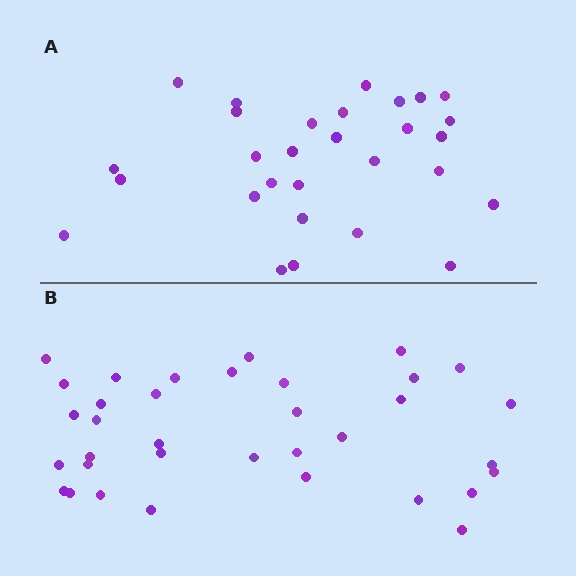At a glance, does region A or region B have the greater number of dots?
Region B (the bottom region) has more dots.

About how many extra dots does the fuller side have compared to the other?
Region B has about 6 more dots than region A.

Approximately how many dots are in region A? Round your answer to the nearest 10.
About 30 dots. (The exact count is 29, which rounds to 30.)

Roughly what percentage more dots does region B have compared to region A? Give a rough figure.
About 20% more.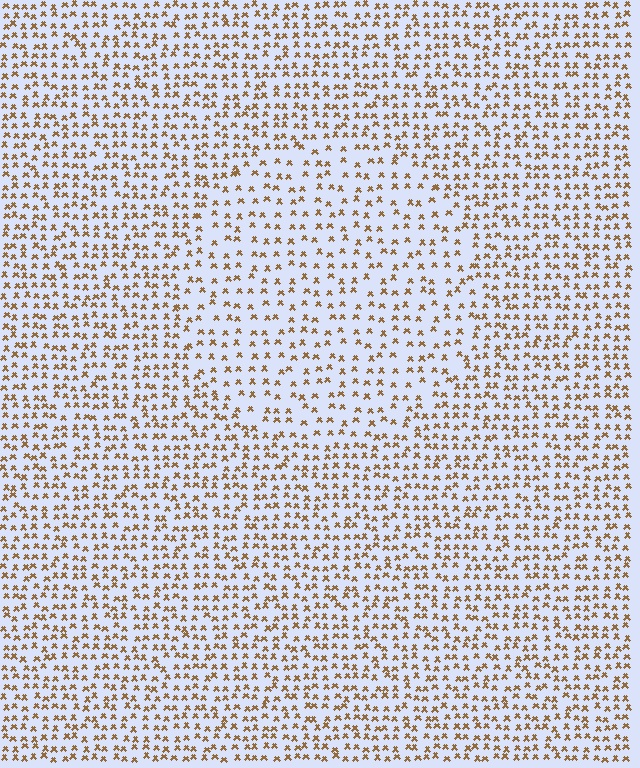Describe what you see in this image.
The image contains small brown elements arranged at two different densities. A circle-shaped region is visible where the elements are less densely packed than the surrounding area.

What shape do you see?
I see a circle.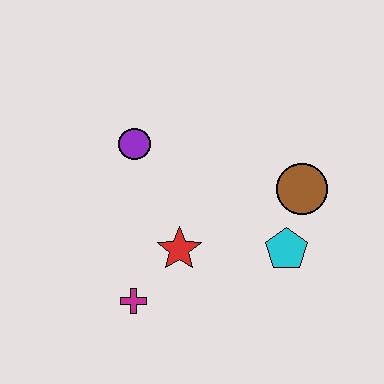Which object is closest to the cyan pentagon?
The brown circle is closest to the cyan pentagon.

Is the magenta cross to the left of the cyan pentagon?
Yes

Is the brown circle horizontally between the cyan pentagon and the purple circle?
No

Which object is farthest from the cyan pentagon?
The purple circle is farthest from the cyan pentagon.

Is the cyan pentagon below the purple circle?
Yes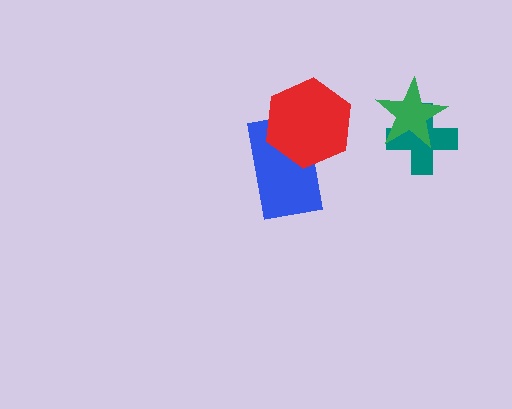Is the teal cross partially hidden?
Yes, it is partially covered by another shape.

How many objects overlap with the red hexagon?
1 object overlaps with the red hexagon.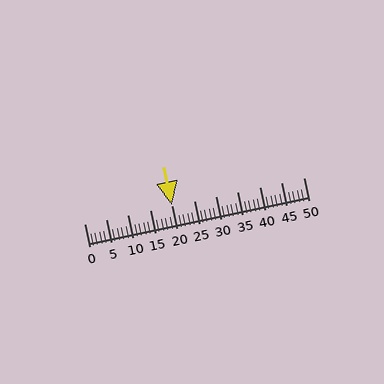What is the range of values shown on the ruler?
The ruler shows values from 0 to 50.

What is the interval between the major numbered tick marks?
The major tick marks are spaced 5 units apart.